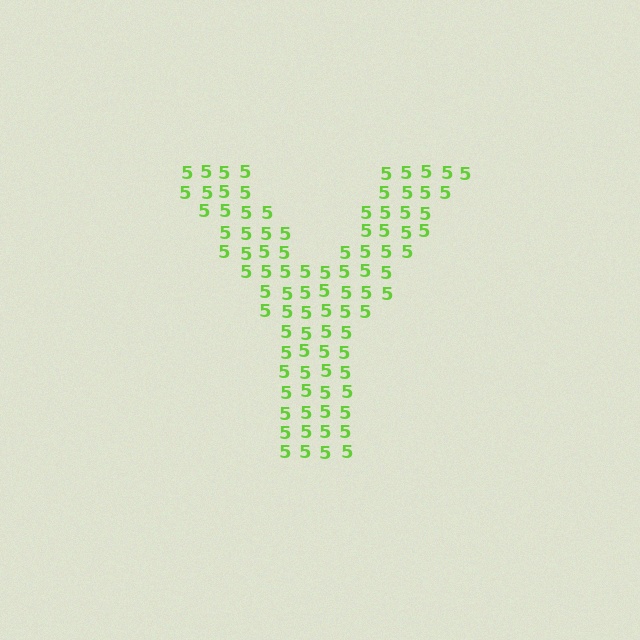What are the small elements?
The small elements are digit 5's.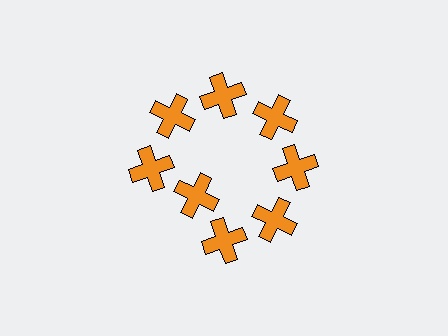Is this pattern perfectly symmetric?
No. The 8 orange crosses are arranged in a ring, but one element near the 8 o'clock position is pulled inward toward the center, breaking the 8-fold rotational symmetry.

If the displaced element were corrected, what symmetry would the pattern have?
It would have 8-fold rotational symmetry — the pattern would map onto itself every 45 degrees.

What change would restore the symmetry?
The symmetry would be restored by moving it outward, back onto the ring so that all 8 crosses sit at equal angles and equal distance from the center.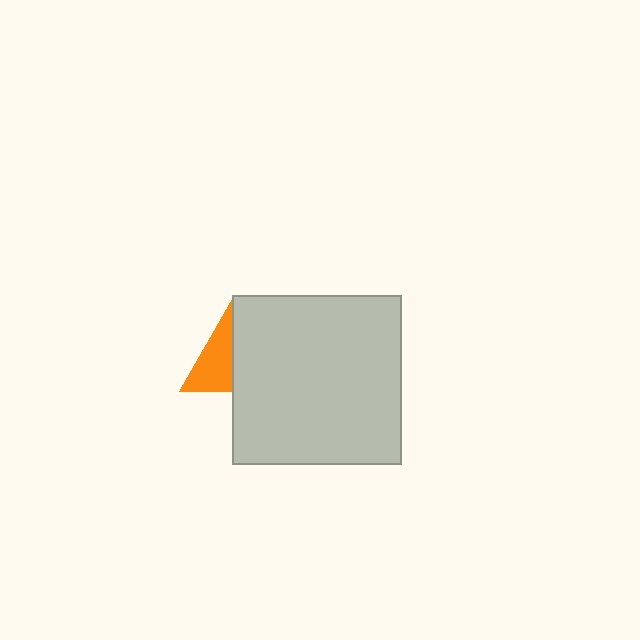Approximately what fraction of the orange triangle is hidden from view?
Roughly 56% of the orange triangle is hidden behind the light gray square.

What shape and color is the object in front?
The object in front is a light gray square.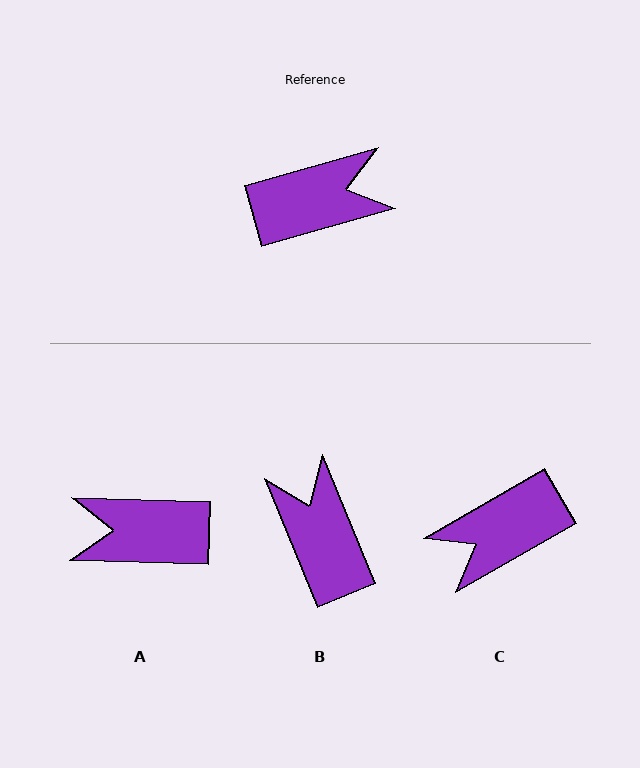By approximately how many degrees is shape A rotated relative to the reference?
Approximately 163 degrees counter-clockwise.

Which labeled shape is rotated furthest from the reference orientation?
C, about 166 degrees away.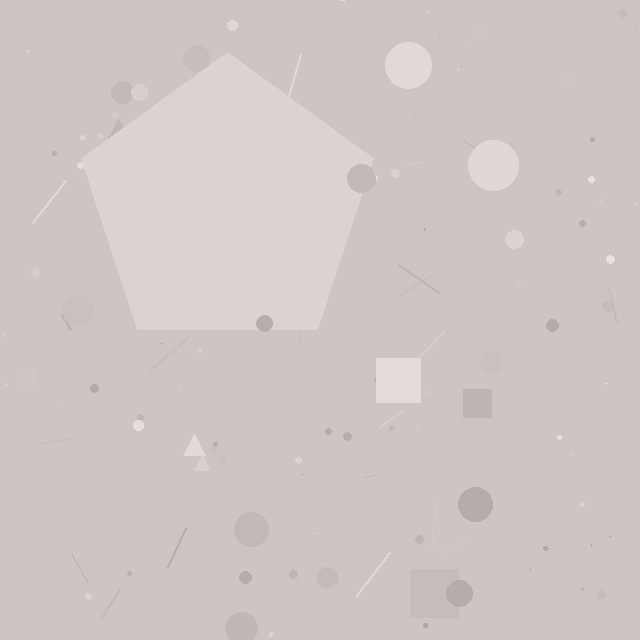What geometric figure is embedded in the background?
A pentagon is embedded in the background.